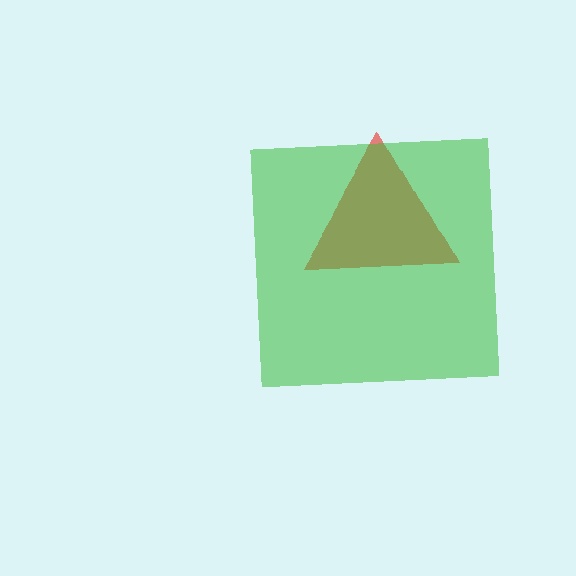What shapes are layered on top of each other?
The layered shapes are: a red triangle, a green square.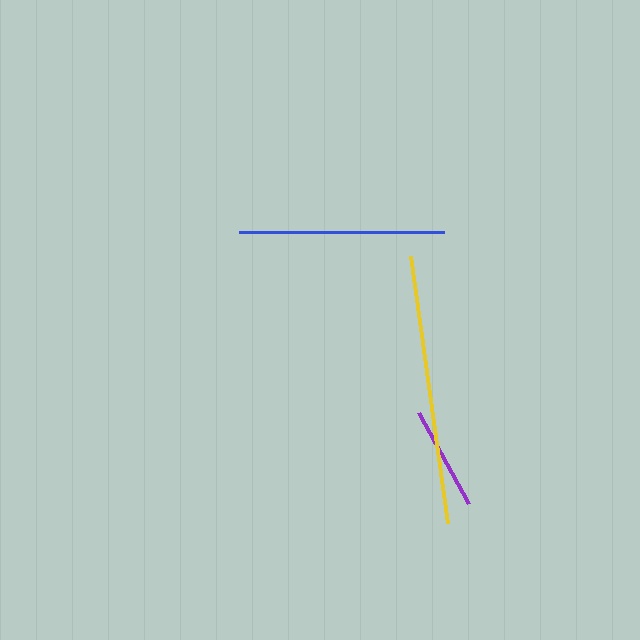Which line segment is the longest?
The yellow line is the longest at approximately 269 pixels.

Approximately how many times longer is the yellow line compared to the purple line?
The yellow line is approximately 2.6 times the length of the purple line.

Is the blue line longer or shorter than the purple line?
The blue line is longer than the purple line.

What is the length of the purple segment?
The purple segment is approximately 104 pixels long.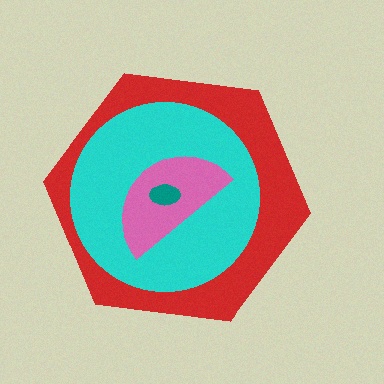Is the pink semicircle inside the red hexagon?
Yes.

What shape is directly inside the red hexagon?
The cyan circle.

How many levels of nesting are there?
4.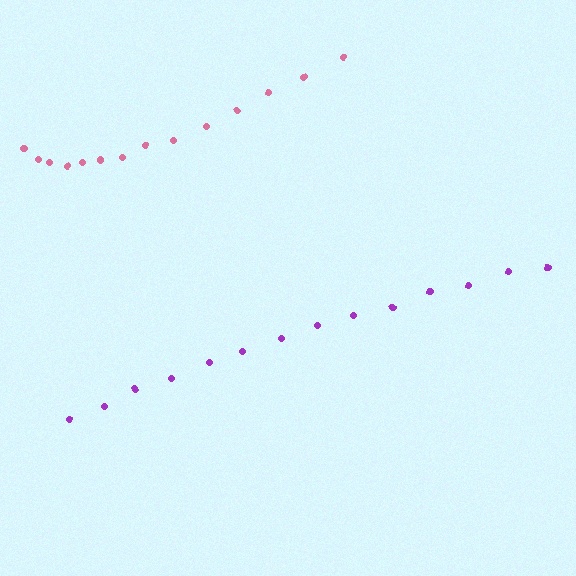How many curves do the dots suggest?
There are 2 distinct paths.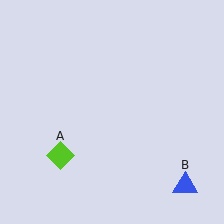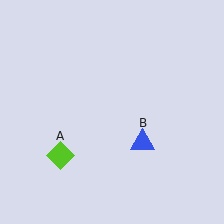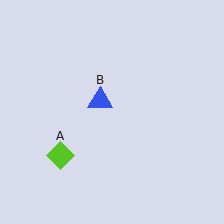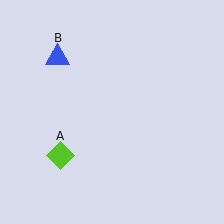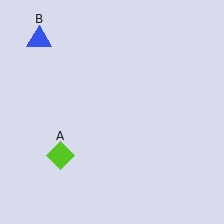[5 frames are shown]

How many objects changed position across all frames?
1 object changed position: blue triangle (object B).